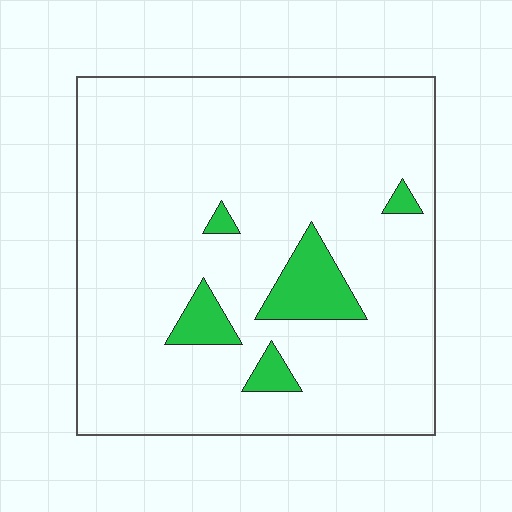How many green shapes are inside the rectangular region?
5.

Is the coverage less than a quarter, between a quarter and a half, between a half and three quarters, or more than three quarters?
Less than a quarter.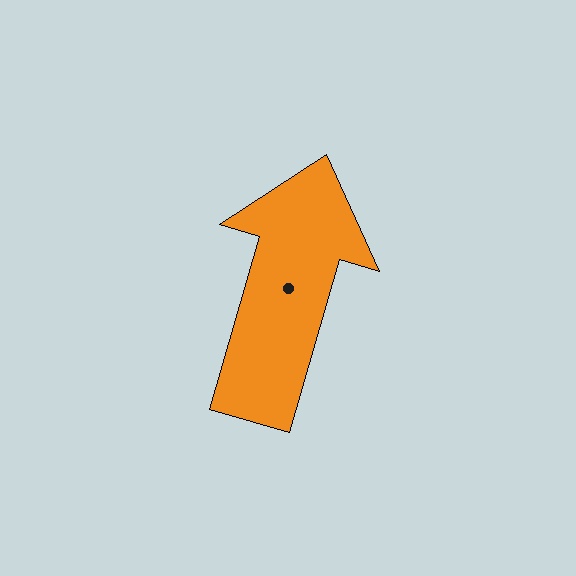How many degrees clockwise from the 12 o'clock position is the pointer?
Approximately 16 degrees.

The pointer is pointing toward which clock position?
Roughly 1 o'clock.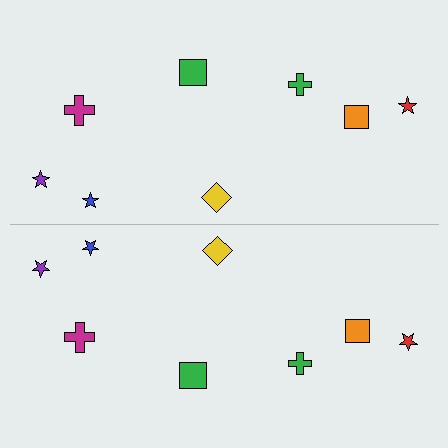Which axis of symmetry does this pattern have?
The pattern has a horizontal axis of symmetry running through the center of the image.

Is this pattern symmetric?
Yes, this pattern has bilateral (reflection) symmetry.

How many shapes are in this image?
There are 16 shapes in this image.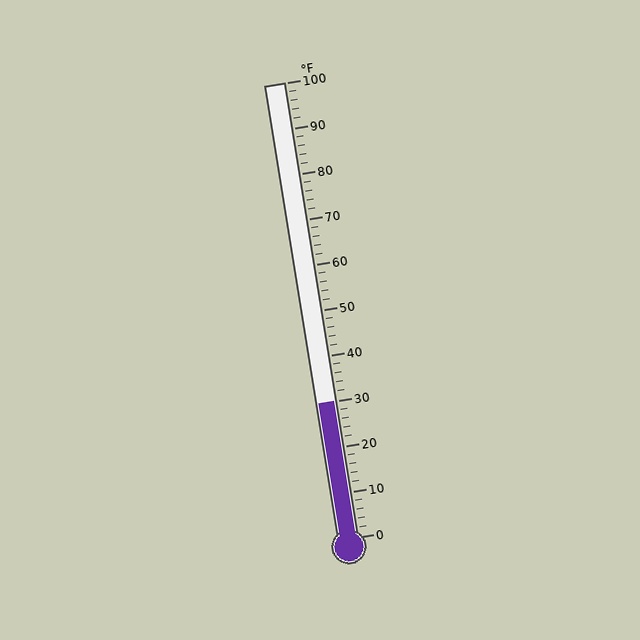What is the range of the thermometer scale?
The thermometer scale ranges from 0°F to 100°F.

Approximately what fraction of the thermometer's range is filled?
The thermometer is filled to approximately 30% of its range.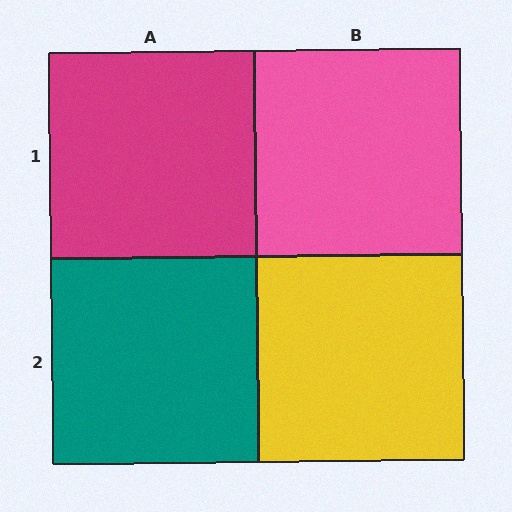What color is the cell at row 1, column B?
Pink.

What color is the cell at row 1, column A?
Magenta.